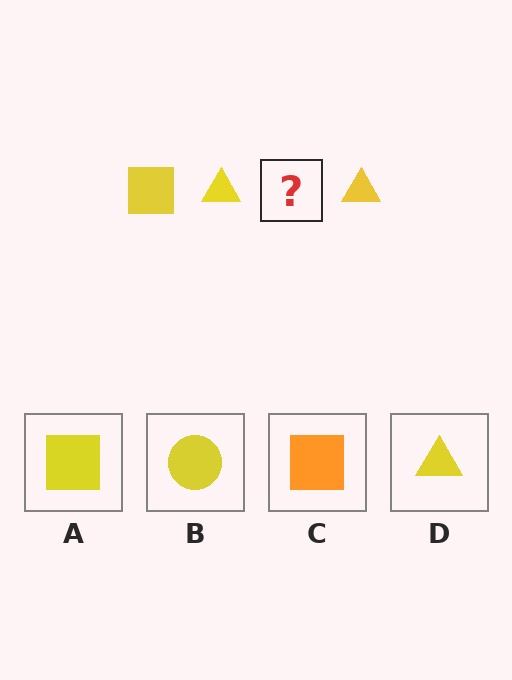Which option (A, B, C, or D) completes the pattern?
A.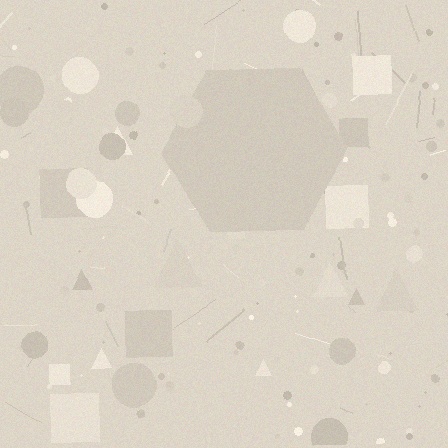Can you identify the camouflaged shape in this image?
The camouflaged shape is a hexagon.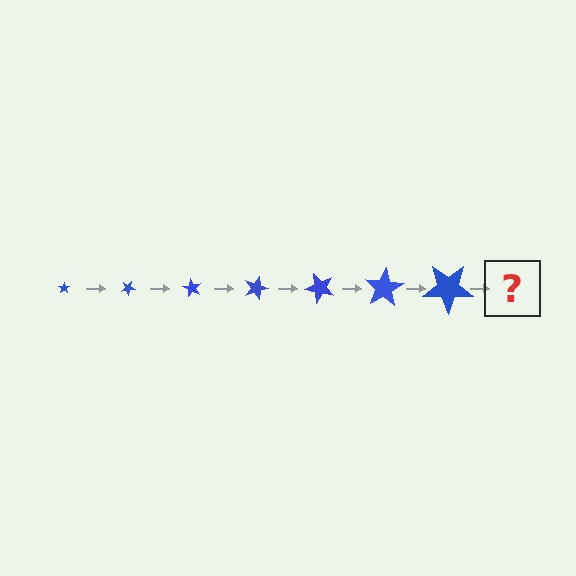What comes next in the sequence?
The next element should be a star, larger than the previous one and rotated 210 degrees from the start.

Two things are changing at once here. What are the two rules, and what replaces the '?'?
The two rules are that the star grows larger each step and it rotates 30 degrees each step. The '?' should be a star, larger than the previous one and rotated 210 degrees from the start.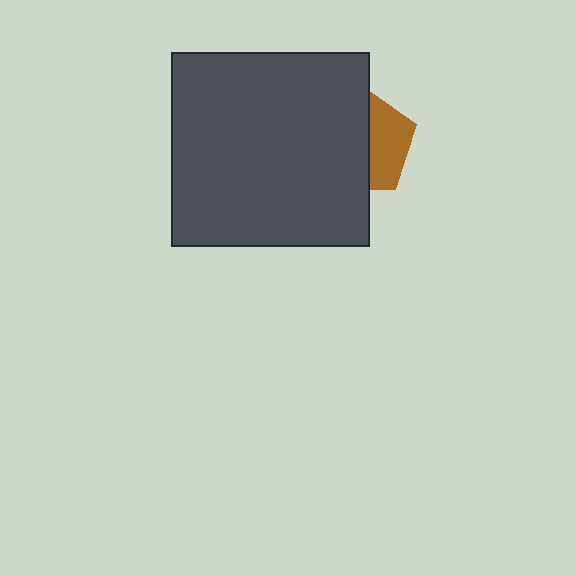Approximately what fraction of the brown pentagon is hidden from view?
Roughly 60% of the brown pentagon is hidden behind the dark gray rectangle.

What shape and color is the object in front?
The object in front is a dark gray rectangle.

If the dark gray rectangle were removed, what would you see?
You would see the complete brown pentagon.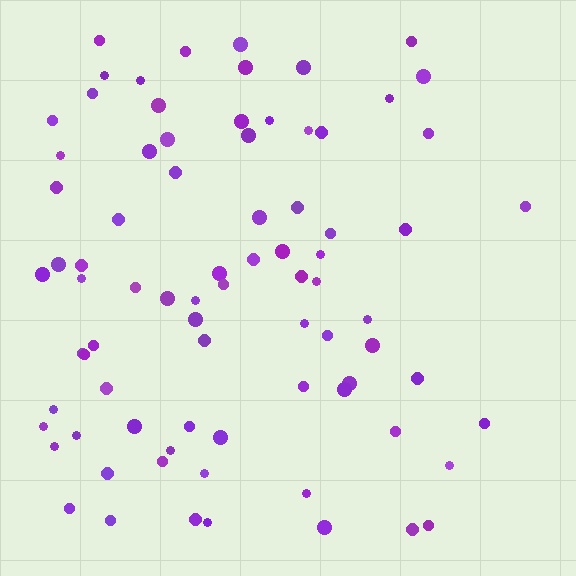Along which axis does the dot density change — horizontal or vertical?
Horizontal.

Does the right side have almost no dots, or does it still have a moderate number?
Still a moderate number, just noticeably fewer than the left.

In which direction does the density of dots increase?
From right to left, with the left side densest.